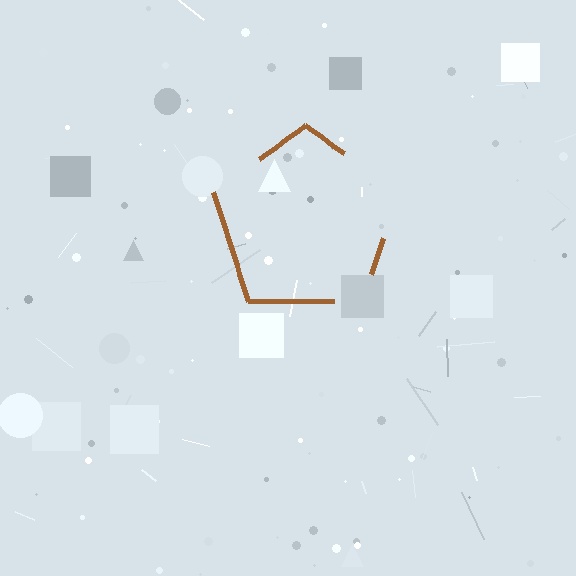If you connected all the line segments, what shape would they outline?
They would outline a pentagon.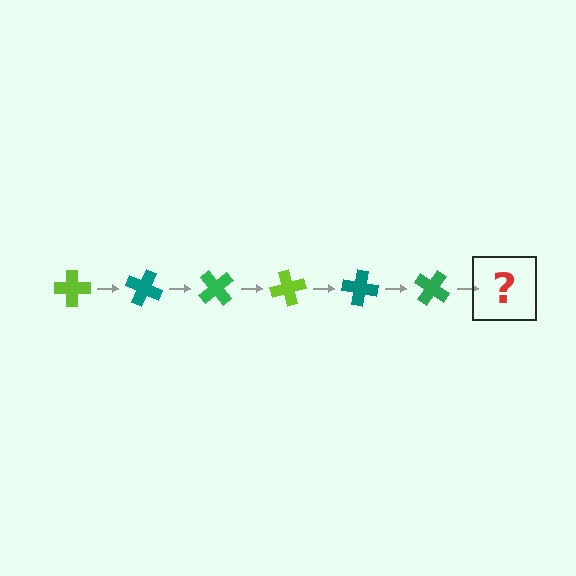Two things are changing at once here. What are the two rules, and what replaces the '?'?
The two rules are that it rotates 25 degrees each step and the color cycles through lime, teal, and green. The '?' should be a lime cross, rotated 150 degrees from the start.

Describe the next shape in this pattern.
It should be a lime cross, rotated 150 degrees from the start.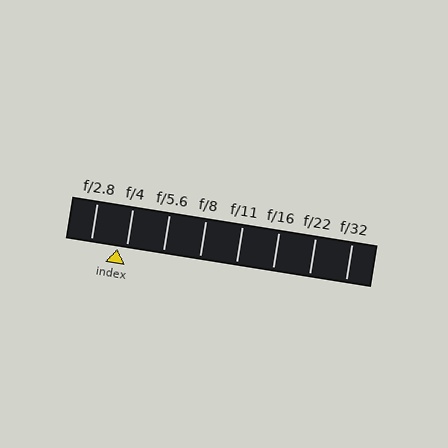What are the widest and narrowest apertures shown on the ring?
The widest aperture shown is f/2.8 and the narrowest is f/32.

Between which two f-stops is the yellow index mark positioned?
The index mark is between f/2.8 and f/4.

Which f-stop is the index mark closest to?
The index mark is closest to f/4.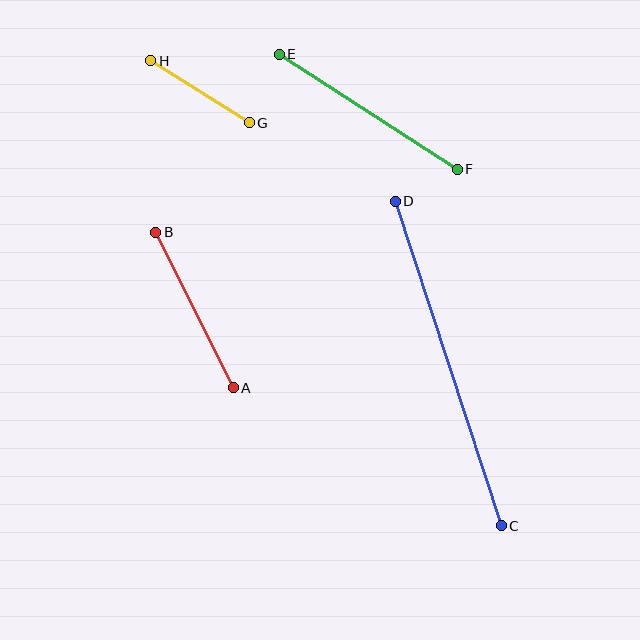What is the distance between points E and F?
The distance is approximately 212 pixels.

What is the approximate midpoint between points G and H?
The midpoint is at approximately (200, 92) pixels.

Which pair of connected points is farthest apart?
Points C and D are farthest apart.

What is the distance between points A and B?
The distance is approximately 174 pixels.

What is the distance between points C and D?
The distance is approximately 341 pixels.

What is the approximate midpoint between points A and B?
The midpoint is at approximately (195, 310) pixels.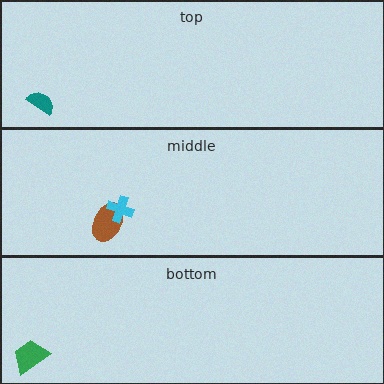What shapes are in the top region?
The teal semicircle.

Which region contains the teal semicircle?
The top region.